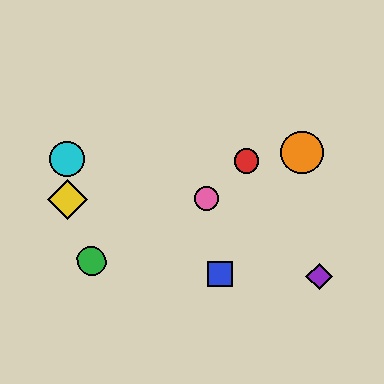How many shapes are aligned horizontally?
2 shapes (the yellow diamond, the pink circle) are aligned horizontally.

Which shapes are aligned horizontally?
The yellow diamond, the pink circle are aligned horizontally.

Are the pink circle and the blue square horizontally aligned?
No, the pink circle is at y≈198 and the blue square is at y≈274.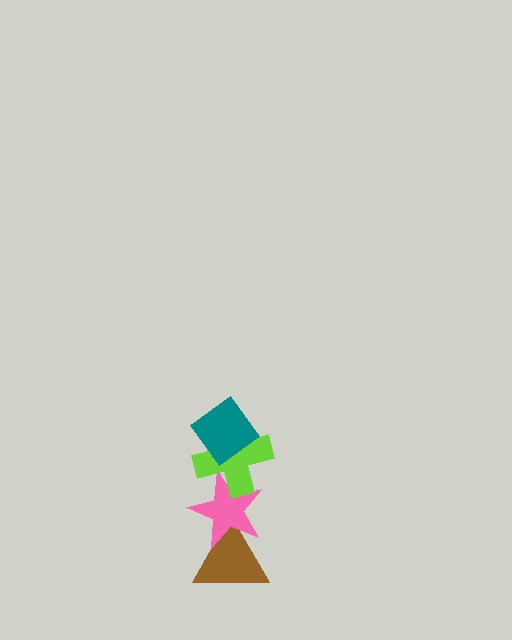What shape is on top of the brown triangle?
The pink star is on top of the brown triangle.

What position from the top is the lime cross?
The lime cross is 2nd from the top.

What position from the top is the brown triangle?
The brown triangle is 4th from the top.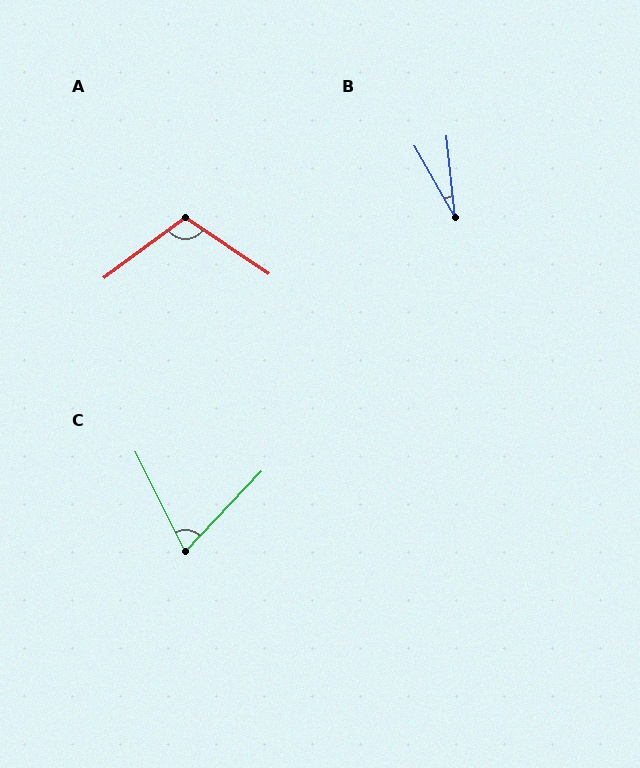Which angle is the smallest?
B, at approximately 23 degrees.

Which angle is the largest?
A, at approximately 110 degrees.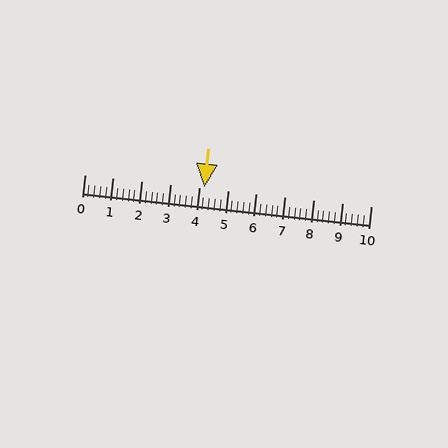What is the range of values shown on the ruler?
The ruler shows values from 0 to 10.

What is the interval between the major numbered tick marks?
The major tick marks are spaced 1 units apart.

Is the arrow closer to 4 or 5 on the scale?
The arrow is closer to 4.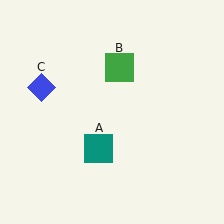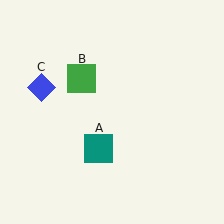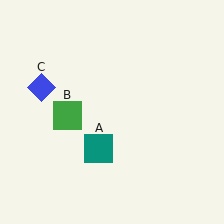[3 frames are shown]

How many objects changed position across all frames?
1 object changed position: green square (object B).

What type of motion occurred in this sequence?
The green square (object B) rotated counterclockwise around the center of the scene.